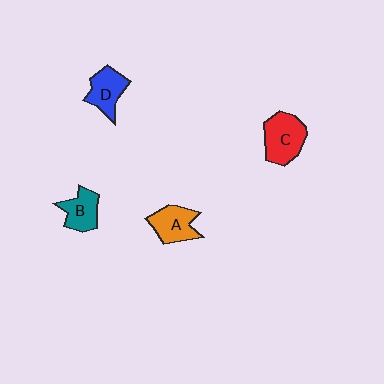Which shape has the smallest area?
Shape B (teal).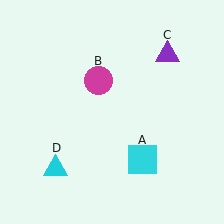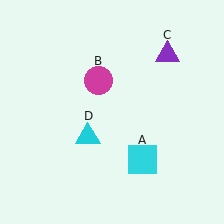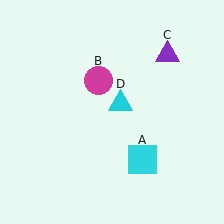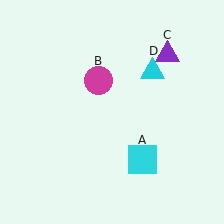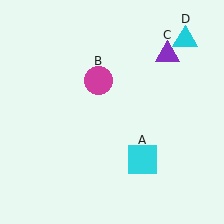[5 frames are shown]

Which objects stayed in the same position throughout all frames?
Cyan square (object A) and magenta circle (object B) and purple triangle (object C) remained stationary.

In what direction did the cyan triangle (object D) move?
The cyan triangle (object D) moved up and to the right.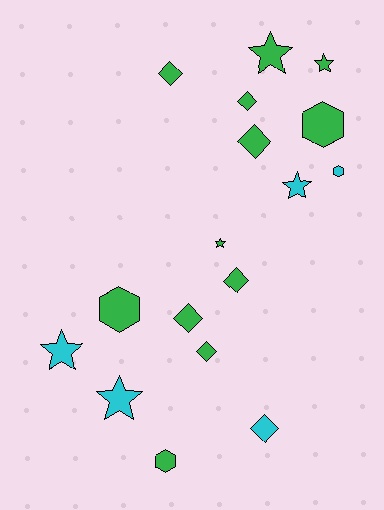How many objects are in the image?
There are 17 objects.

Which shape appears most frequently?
Diamond, with 7 objects.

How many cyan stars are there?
There are 3 cyan stars.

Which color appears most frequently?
Green, with 12 objects.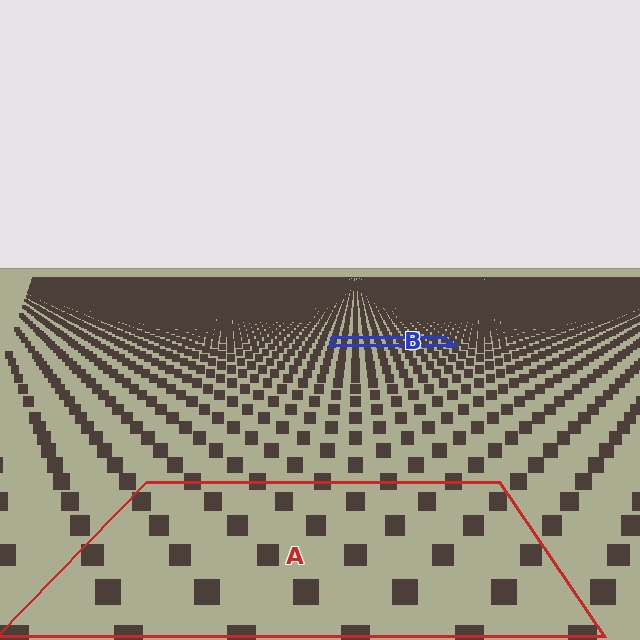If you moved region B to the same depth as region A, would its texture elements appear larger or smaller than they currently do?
They would appear larger. At a closer depth, the same texture elements are projected at a bigger on-screen size.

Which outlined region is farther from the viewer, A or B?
Region B is farther from the viewer — the texture elements inside it appear smaller and more densely packed.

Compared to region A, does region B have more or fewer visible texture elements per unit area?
Region B has more texture elements per unit area — they are packed more densely because it is farther away.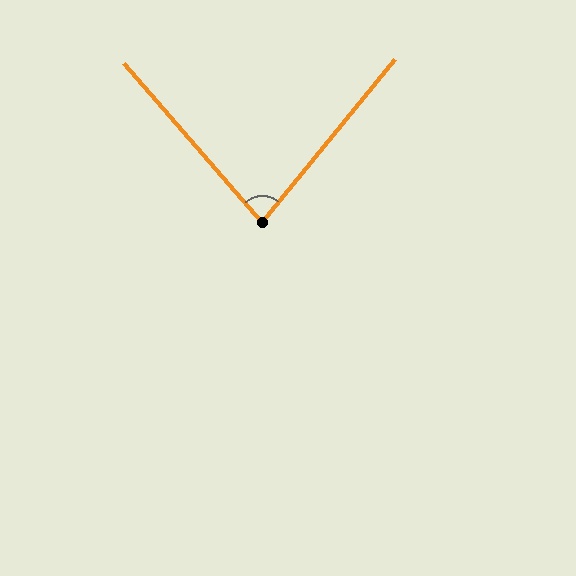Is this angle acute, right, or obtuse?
It is acute.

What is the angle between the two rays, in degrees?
Approximately 80 degrees.